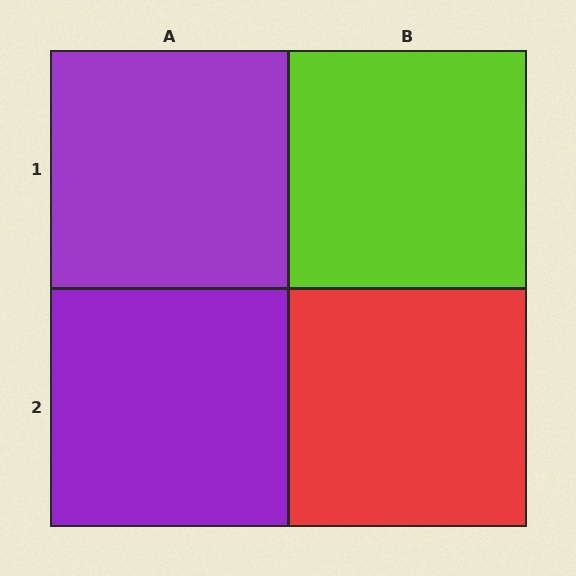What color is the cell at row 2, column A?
Purple.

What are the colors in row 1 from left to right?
Purple, lime.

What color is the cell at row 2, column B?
Red.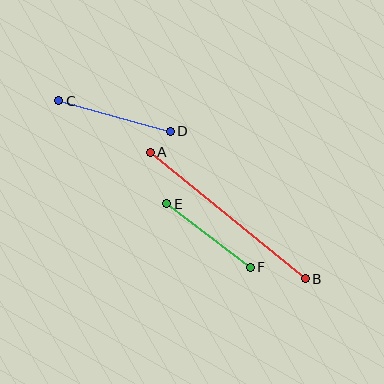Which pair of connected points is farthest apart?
Points A and B are farthest apart.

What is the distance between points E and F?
The distance is approximately 105 pixels.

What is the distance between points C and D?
The distance is approximately 116 pixels.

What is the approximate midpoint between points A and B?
The midpoint is at approximately (228, 215) pixels.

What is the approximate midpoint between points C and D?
The midpoint is at approximately (114, 116) pixels.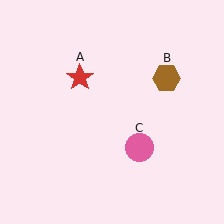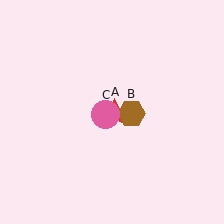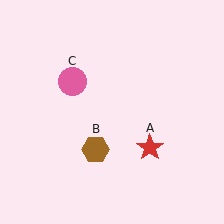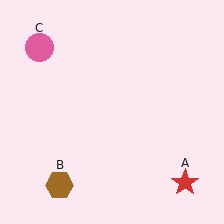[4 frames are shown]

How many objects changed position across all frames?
3 objects changed position: red star (object A), brown hexagon (object B), pink circle (object C).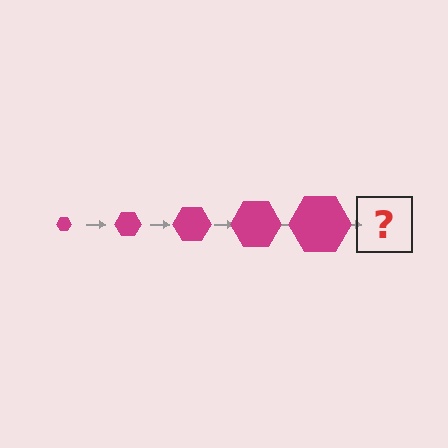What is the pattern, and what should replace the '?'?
The pattern is that the hexagon gets progressively larger each step. The '?' should be a magenta hexagon, larger than the previous one.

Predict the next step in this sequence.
The next step is a magenta hexagon, larger than the previous one.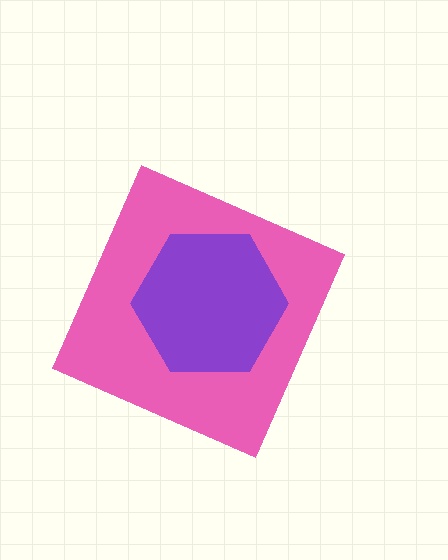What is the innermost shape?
The purple hexagon.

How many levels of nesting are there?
2.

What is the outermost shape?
The pink diamond.